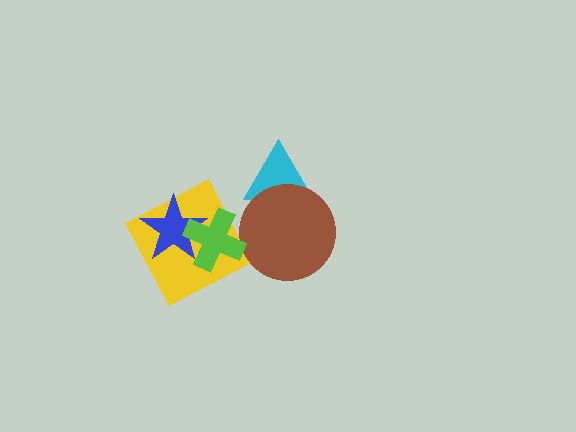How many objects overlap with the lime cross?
2 objects overlap with the lime cross.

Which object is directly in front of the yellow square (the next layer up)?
The blue star is directly in front of the yellow square.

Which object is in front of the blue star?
The lime cross is in front of the blue star.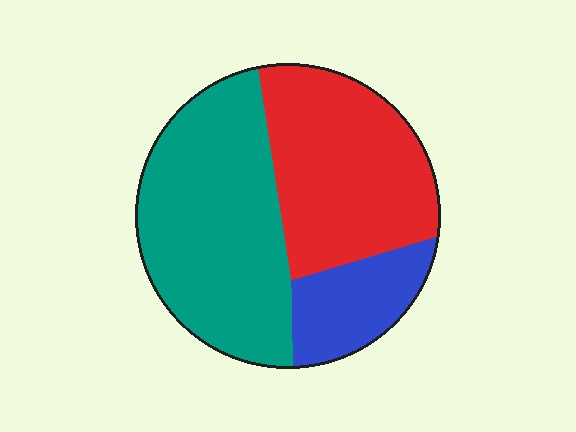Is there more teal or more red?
Teal.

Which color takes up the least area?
Blue, at roughly 15%.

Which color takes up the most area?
Teal, at roughly 45%.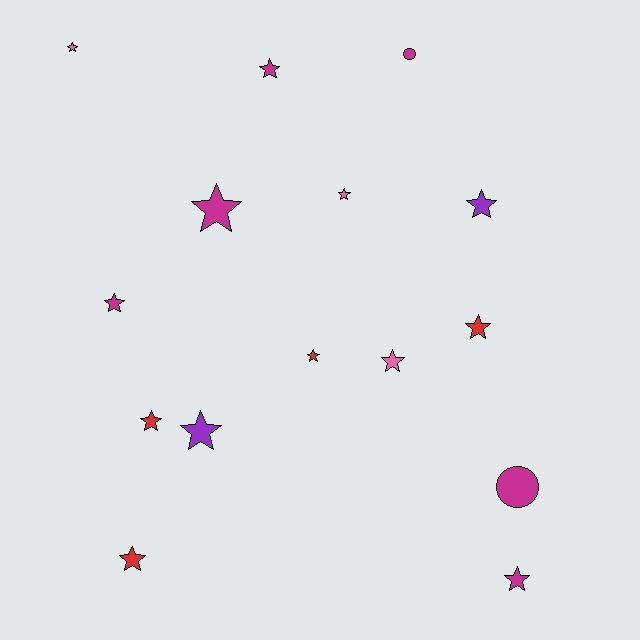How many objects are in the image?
There are 15 objects.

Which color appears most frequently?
Magenta, with 6 objects.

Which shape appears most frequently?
Star, with 13 objects.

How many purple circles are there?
There are no purple circles.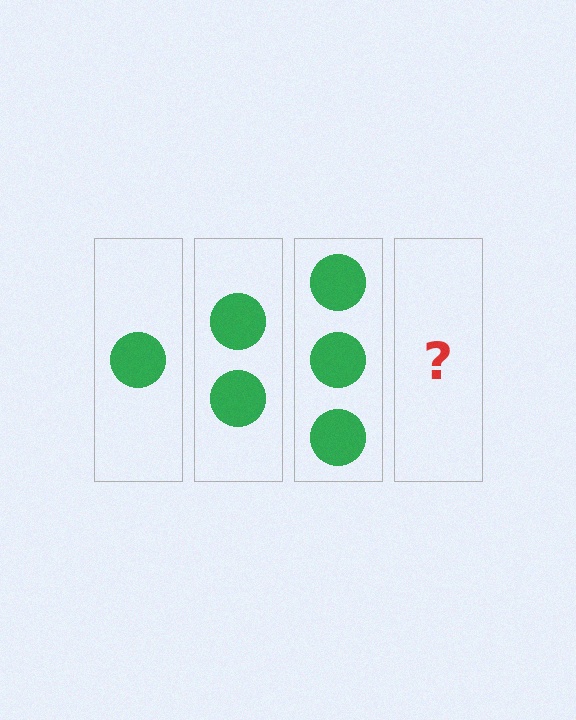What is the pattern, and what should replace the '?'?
The pattern is that each step adds one more circle. The '?' should be 4 circles.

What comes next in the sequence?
The next element should be 4 circles.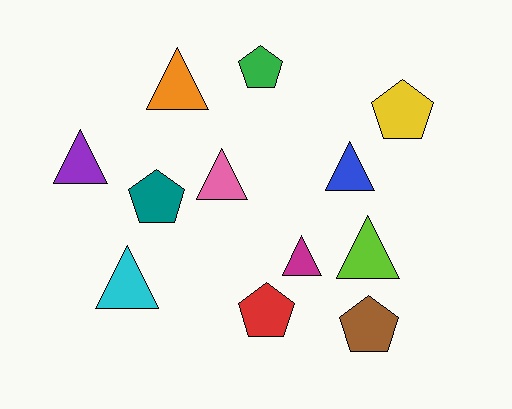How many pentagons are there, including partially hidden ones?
There are 5 pentagons.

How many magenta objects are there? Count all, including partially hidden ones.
There is 1 magenta object.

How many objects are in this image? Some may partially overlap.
There are 12 objects.